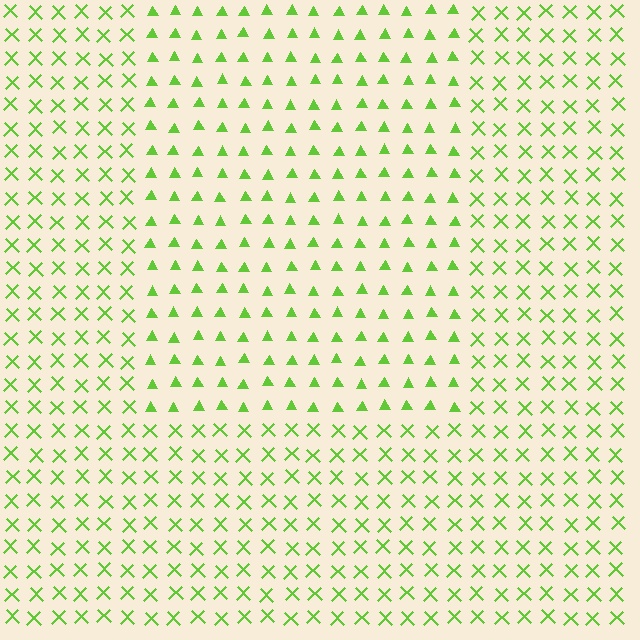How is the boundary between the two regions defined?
The boundary is defined by a change in element shape: triangles inside vs. X marks outside. All elements share the same color and spacing.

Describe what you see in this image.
The image is filled with small lime elements arranged in a uniform grid. A rectangle-shaped region contains triangles, while the surrounding area contains X marks. The boundary is defined purely by the change in element shape.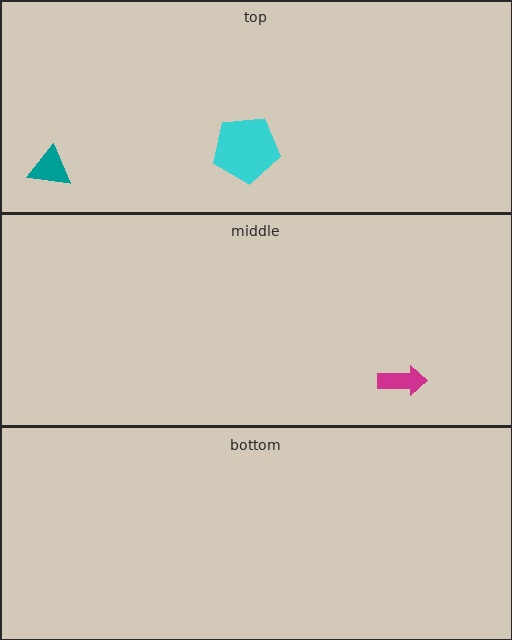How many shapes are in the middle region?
1.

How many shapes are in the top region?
2.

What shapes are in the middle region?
The magenta arrow.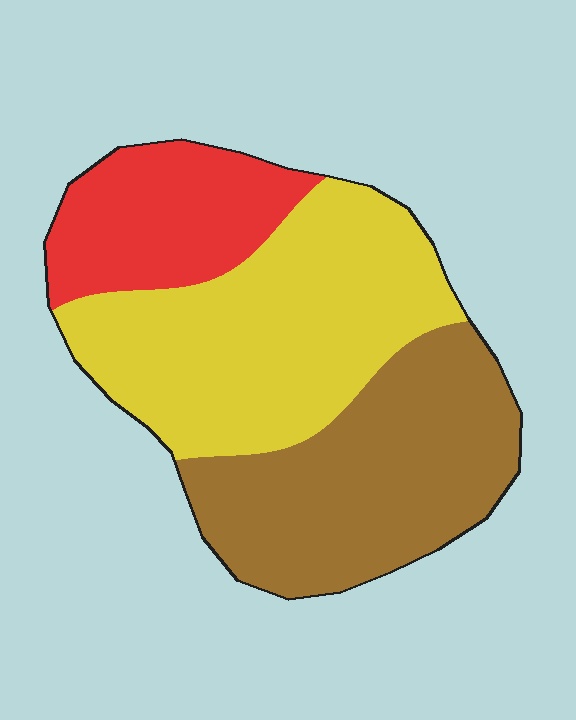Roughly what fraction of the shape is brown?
Brown takes up about three eighths (3/8) of the shape.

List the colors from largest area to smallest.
From largest to smallest: yellow, brown, red.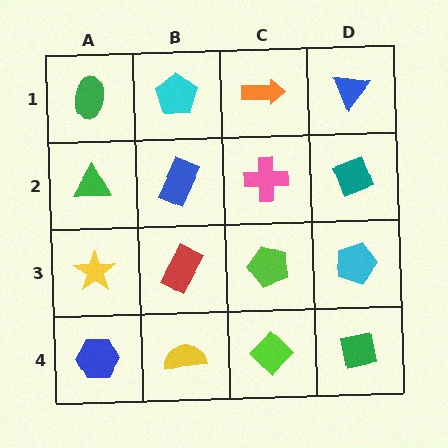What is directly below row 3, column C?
A lime diamond.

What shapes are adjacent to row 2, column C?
An orange arrow (row 1, column C), a lime pentagon (row 3, column C), a blue rectangle (row 2, column B), a teal diamond (row 2, column D).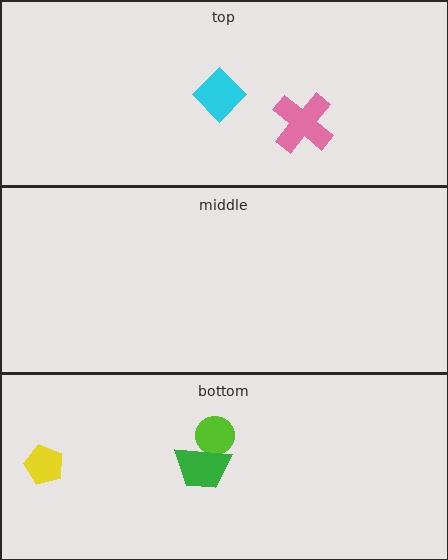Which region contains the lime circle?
The bottom region.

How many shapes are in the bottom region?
3.